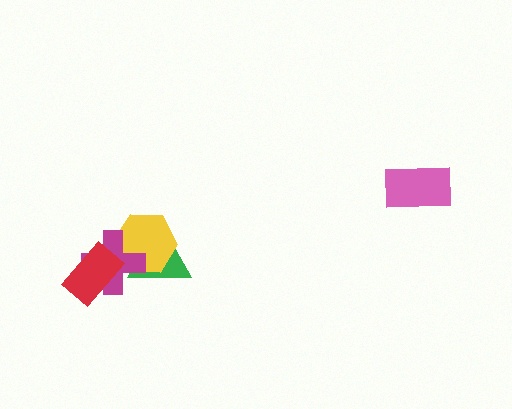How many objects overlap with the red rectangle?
1 object overlaps with the red rectangle.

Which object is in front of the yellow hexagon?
The magenta cross is in front of the yellow hexagon.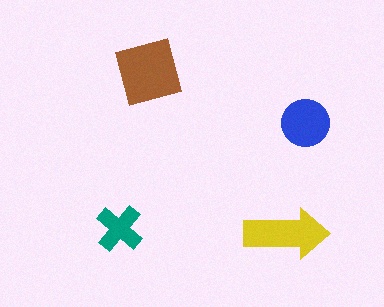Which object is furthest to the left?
The teal cross is leftmost.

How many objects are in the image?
There are 4 objects in the image.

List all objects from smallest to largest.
The teal cross, the blue circle, the yellow arrow, the brown square.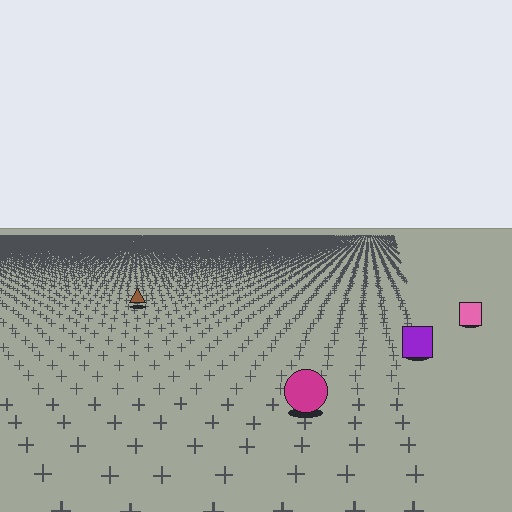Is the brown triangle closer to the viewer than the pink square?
No. The pink square is closer — you can tell from the texture gradient: the ground texture is coarser near it.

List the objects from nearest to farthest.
From nearest to farthest: the magenta circle, the purple square, the pink square, the brown triangle.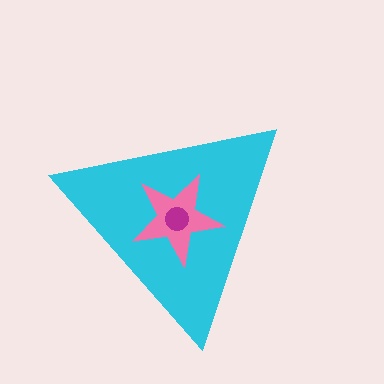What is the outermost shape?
The cyan triangle.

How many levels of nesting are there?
3.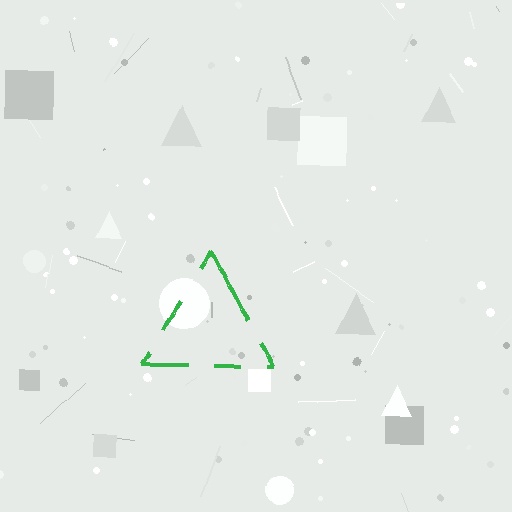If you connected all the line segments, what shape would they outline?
They would outline a triangle.